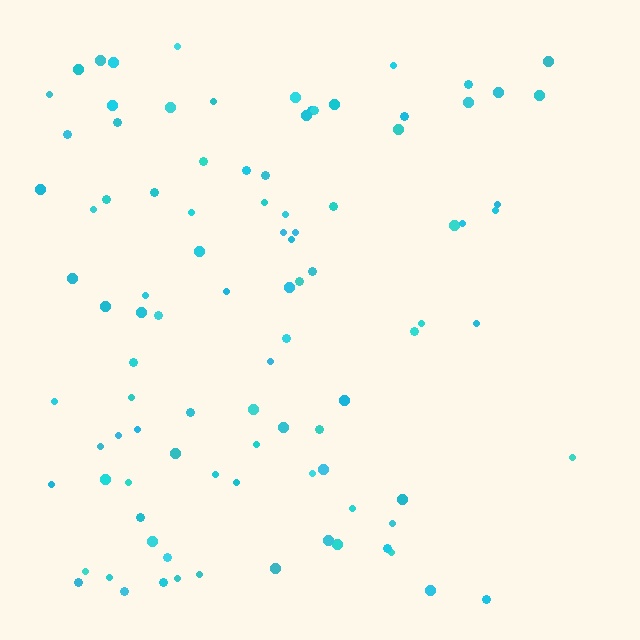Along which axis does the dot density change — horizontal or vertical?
Horizontal.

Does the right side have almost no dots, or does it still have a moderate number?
Still a moderate number, just noticeably fewer than the left.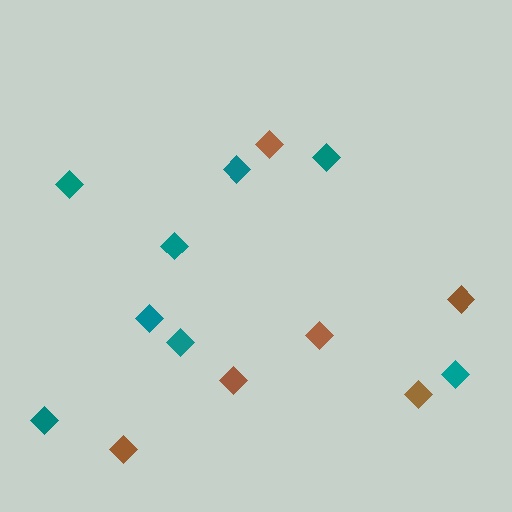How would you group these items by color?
There are 2 groups: one group of brown diamonds (6) and one group of teal diamonds (8).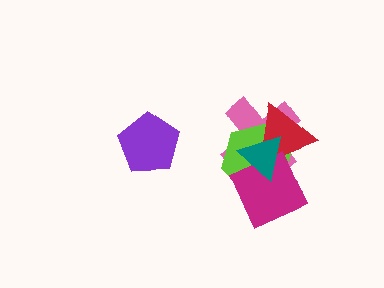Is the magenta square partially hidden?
Yes, it is partially covered by another shape.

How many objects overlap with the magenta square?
4 objects overlap with the magenta square.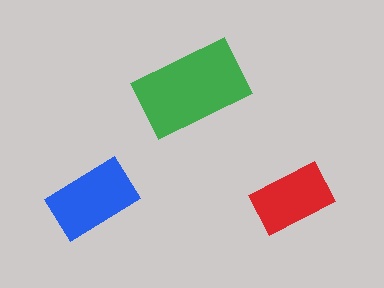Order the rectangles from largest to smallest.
the green one, the blue one, the red one.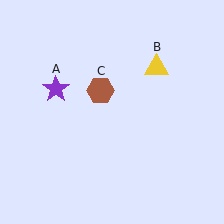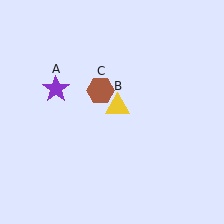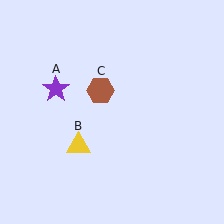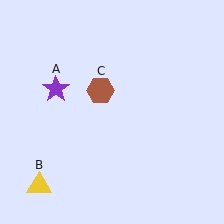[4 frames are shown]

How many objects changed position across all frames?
1 object changed position: yellow triangle (object B).